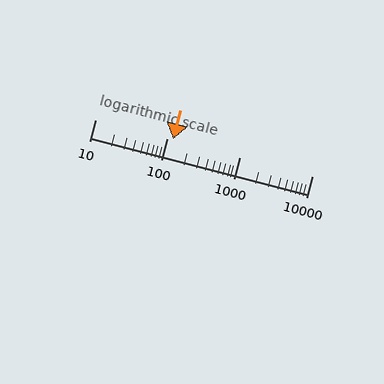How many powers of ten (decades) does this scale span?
The scale spans 3 decades, from 10 to 10000.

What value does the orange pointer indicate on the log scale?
The pointer indicates approximately 120.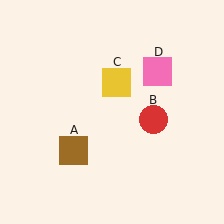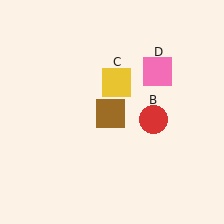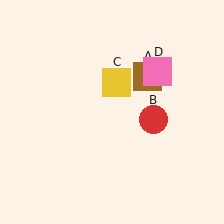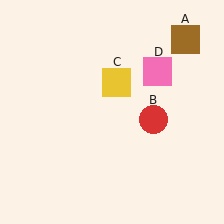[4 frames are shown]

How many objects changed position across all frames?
1 object changed position: brown square (object A).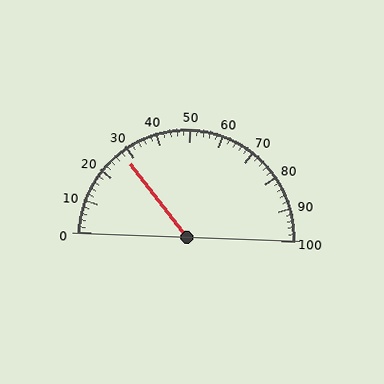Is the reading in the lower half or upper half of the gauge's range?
The reading is in the lower half of the range (0 to 100).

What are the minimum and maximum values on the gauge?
The gauge ranges from 0 to 100.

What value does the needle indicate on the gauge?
The needle indicates approximately 28.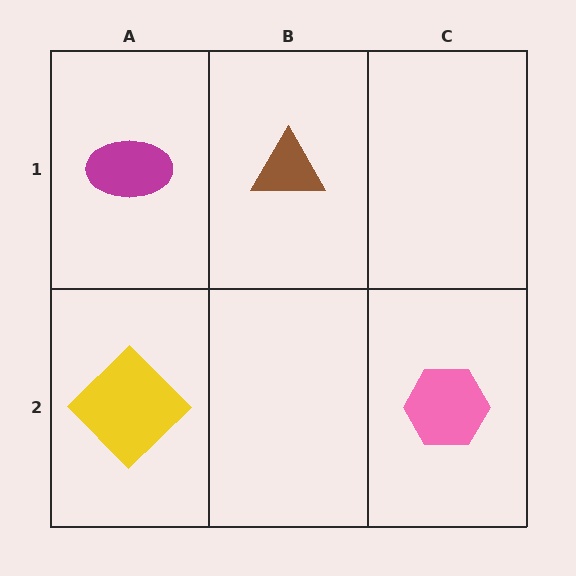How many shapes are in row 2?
2 shapes.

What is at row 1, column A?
A magenta ellipse.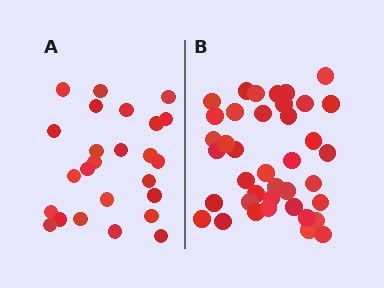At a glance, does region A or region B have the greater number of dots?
Region B (the right region) has more dots.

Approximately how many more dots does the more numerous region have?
Region B has approximately 15 more dots than region A.